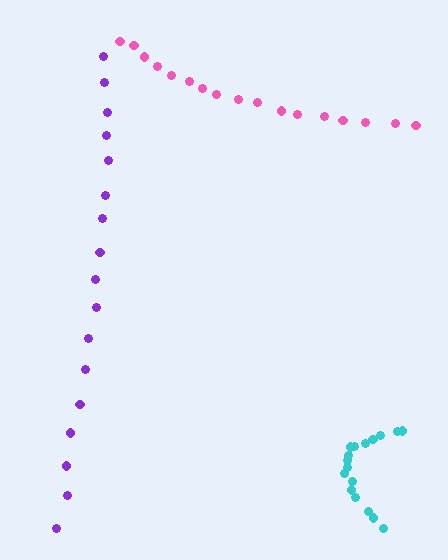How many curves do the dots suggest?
There are 3 distinct paths.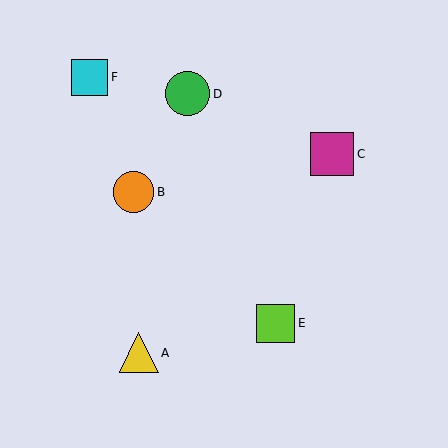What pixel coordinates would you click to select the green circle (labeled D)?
Click at (188, 94) to select the green circle D.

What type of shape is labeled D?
Shape D is a green circle.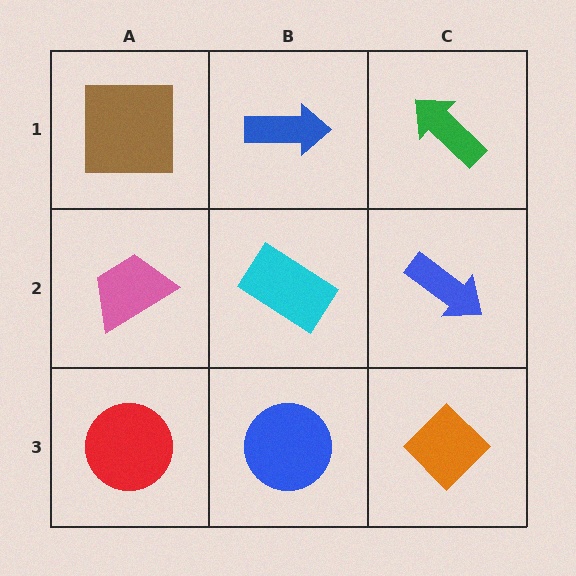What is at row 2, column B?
A cyan rectangle.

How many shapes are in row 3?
3 shapes.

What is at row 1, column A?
A brown square.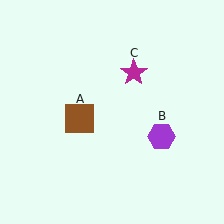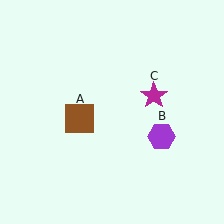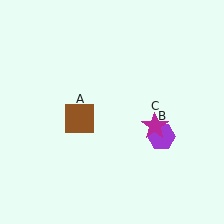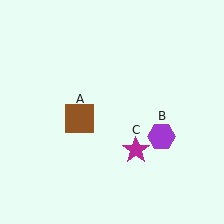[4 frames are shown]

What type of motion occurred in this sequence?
The magenta star (object C) rotated clockwise around the center of the scene.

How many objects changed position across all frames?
1 object changed position: magenta star (object C).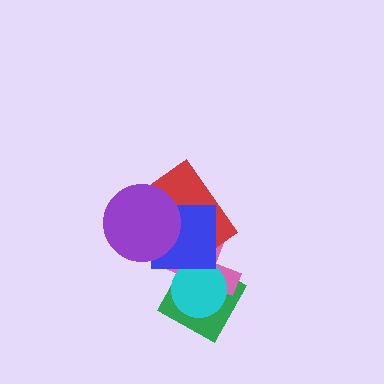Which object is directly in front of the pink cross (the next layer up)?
The cyan circle is directly in front of the pink cross.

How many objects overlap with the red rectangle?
3 objects overlap with the red rectangle.